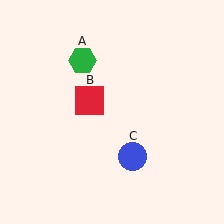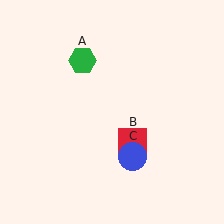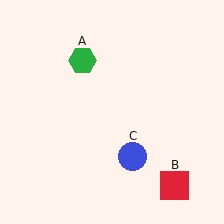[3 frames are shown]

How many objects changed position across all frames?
1 object changed position: red square (object B).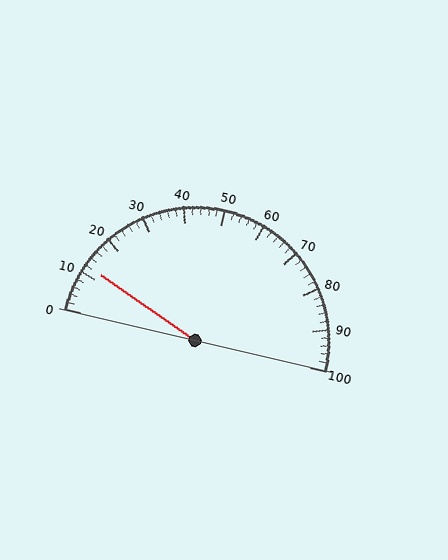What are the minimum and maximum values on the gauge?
The gauge ranges from 0 to 100.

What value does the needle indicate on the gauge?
The needle indicates approximately 12.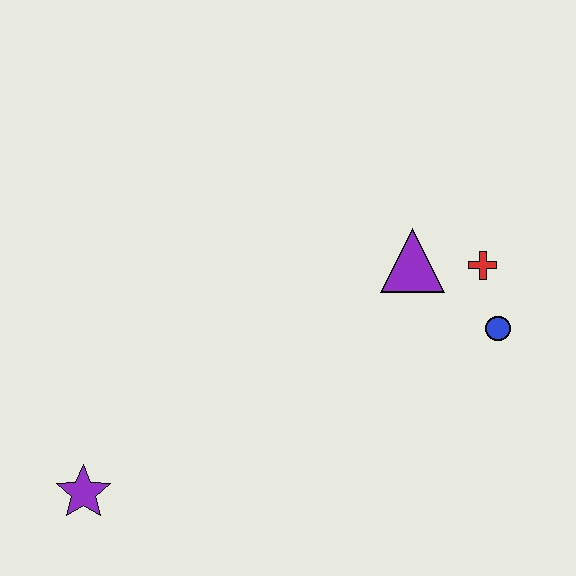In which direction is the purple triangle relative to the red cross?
The purple triangle is to the left of the red cross.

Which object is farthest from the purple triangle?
The purple star is farthest from the purple triangle.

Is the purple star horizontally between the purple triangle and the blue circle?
No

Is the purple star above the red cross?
No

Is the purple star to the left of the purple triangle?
Yes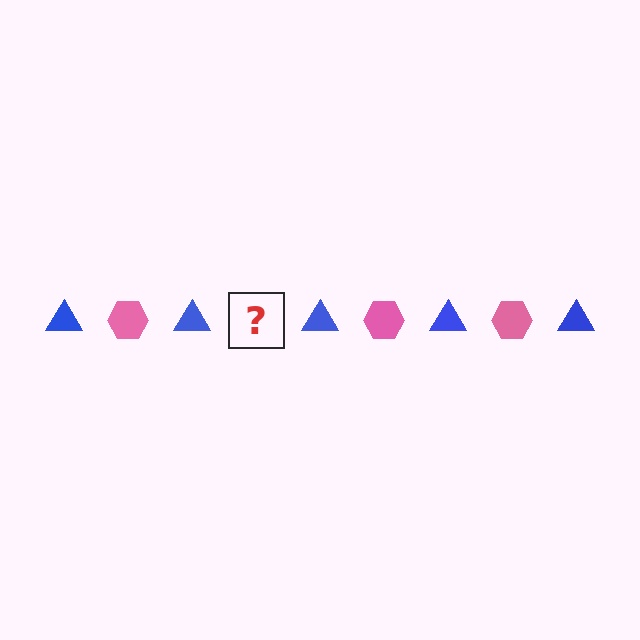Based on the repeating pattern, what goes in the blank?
The blank should be a pink hexagon.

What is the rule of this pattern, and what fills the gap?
The rule is that the pattern alternates between blue triangle and pink hexagon. The gap should be filled with a pink hexagon.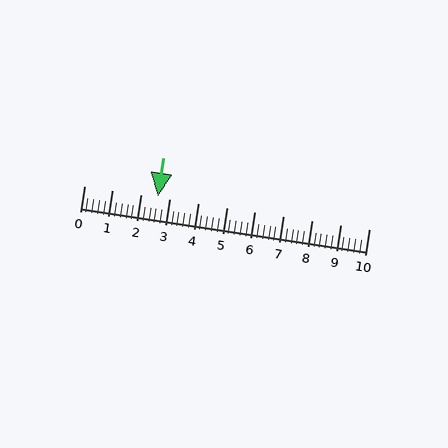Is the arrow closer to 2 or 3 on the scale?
The arrow is closer to 3.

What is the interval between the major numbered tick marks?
The major tick marks are spaced 1 units apart.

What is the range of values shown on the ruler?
The ruler shows values from 0 to 10.